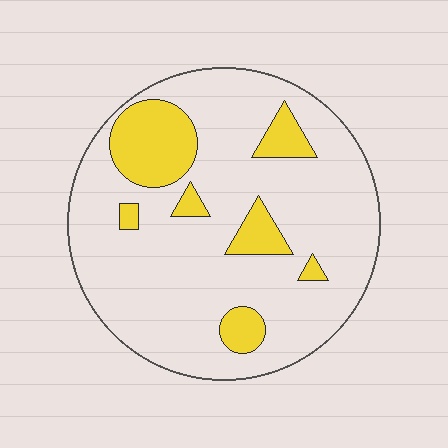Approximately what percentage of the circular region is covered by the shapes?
Approximately 20%.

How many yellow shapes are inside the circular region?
7.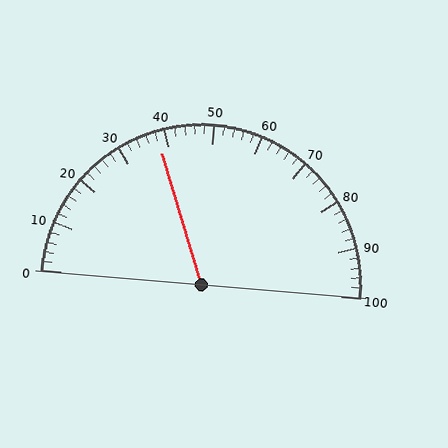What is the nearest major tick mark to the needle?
The nearest major tick mark is 40.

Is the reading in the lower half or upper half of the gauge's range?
The reading is in the lower half of the range (0 to 100).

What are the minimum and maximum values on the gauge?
The gauge ranges from 0 to 100.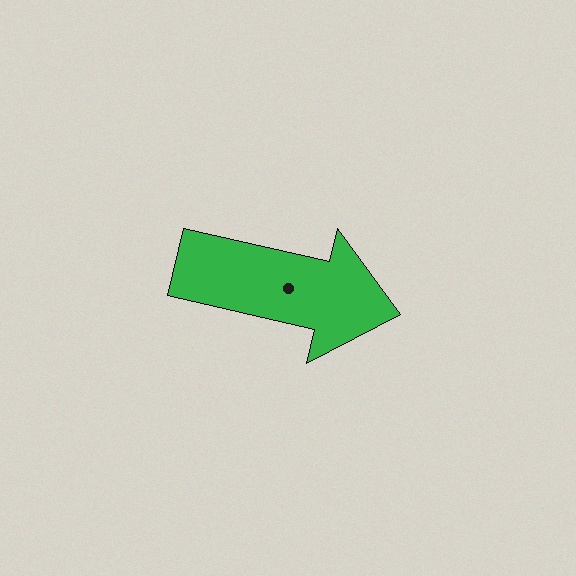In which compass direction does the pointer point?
East.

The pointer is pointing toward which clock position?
Roughly 3 o'clock.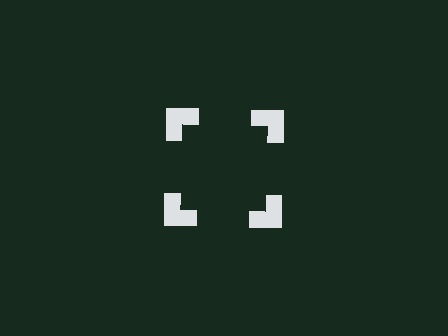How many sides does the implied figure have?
4 sides.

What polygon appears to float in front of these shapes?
An illusory square — its edges are inferred from the aligned wedge cuts in the notched squares, not physically drawn.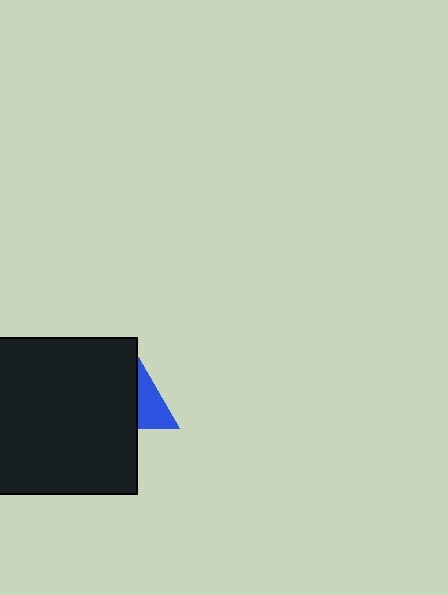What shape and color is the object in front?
The object in front is a black rectangle.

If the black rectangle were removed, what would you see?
You would see the complete blue triangle.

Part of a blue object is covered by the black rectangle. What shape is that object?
It is a triangle.